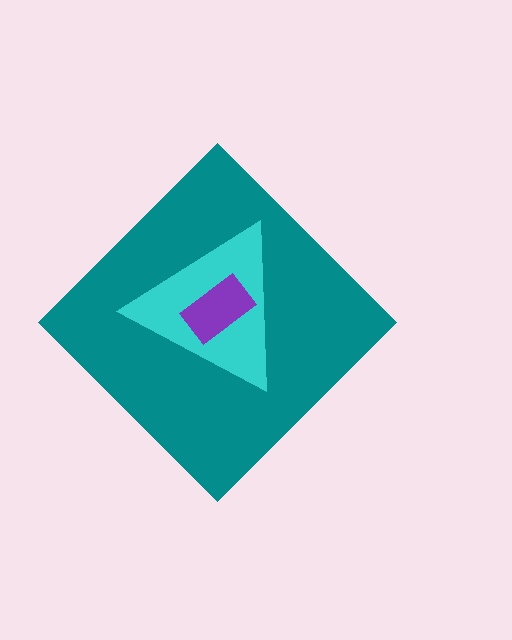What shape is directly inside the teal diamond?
The cyan triangle.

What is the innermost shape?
The purple rectangle.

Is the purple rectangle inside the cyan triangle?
Yes.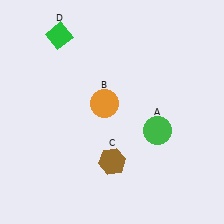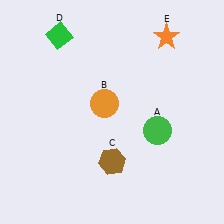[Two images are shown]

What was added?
An orange star (E) was added in Image 2.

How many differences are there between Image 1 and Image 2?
There is 1 difference between the two images.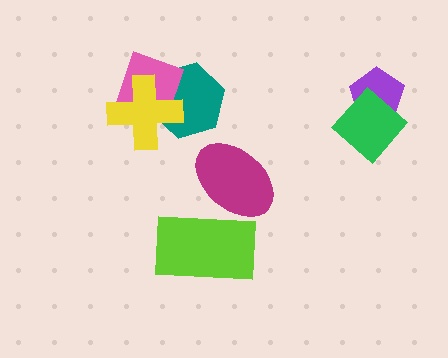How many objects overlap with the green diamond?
1 object overlaps with the green diamond.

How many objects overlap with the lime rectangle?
1 object overlaps with the lime rectangle.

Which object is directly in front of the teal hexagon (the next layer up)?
The pink diamond is directly in front of the teal hexagon.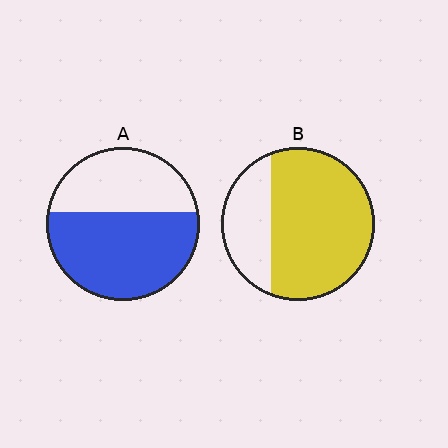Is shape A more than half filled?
Yes.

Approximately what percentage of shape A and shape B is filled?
A is approximately 60% and B is approximately 70%.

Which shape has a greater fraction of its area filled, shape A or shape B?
Shape B.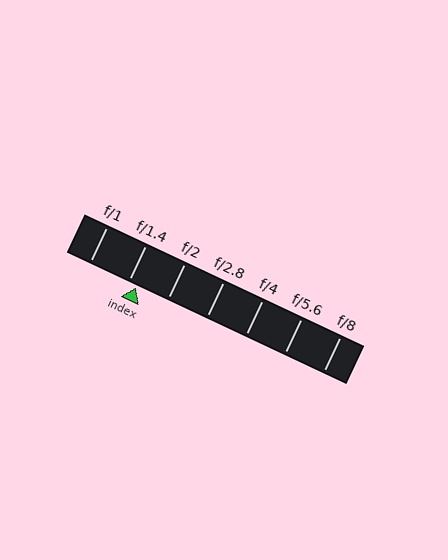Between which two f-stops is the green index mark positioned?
The index mark is between f/1.4 and f/2.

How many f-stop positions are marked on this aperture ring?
There are 7 f-stop positions marked.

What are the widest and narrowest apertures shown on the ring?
The widest aperture shown is f/1 and the narrowest is f/8.